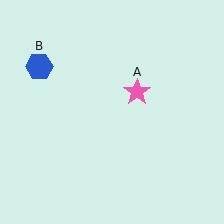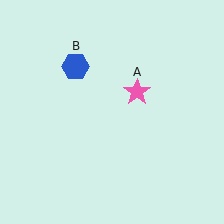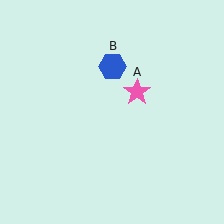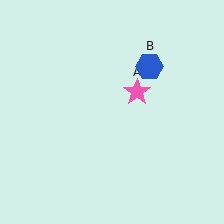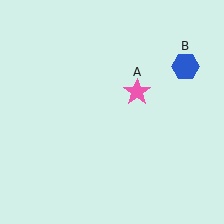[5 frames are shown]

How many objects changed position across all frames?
1 object changed position: blue hexagon (object B).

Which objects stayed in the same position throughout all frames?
Pink star (object A) remained stationary.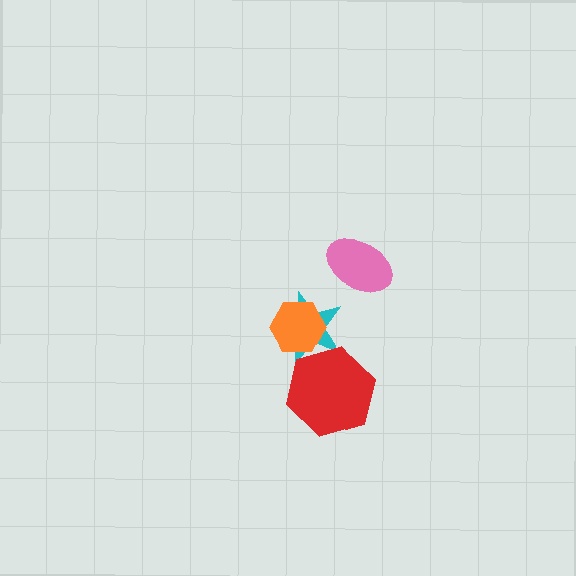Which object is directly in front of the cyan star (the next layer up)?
The orange hexagon is directly in front of the cyan star.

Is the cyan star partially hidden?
Yes, it is partially covered by another shape.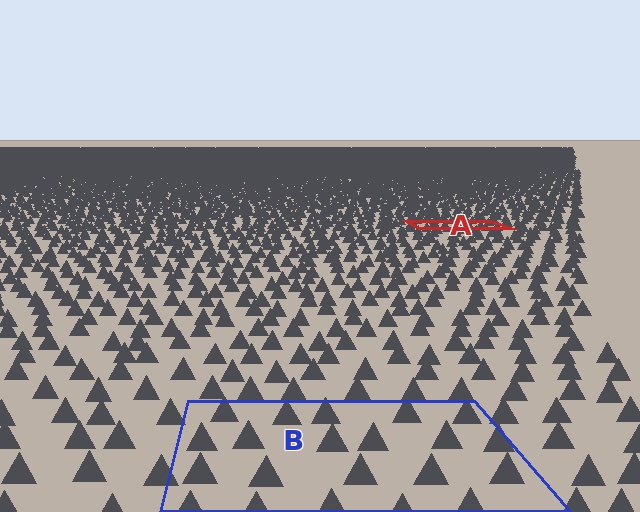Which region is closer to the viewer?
Region B is closer. The texture elements there are larger and more spread out.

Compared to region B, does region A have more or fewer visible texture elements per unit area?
Region A has more texture elements per unit area — they are packed more densely because it is farther away.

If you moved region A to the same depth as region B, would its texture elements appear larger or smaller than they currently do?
They would appear larger. At a closer depth, the same texture elements are projected at a bigger on-screen size.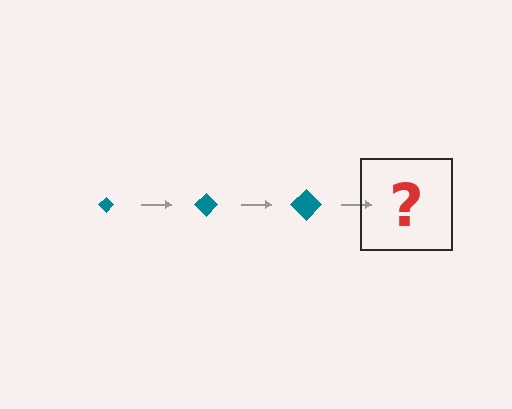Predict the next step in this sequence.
The next step is a teal diamond, larger than the previous one.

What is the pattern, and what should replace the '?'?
The pattern is that the diamond gets progressively larger each step. The '?' should be a teal diamond, larger than the previous one.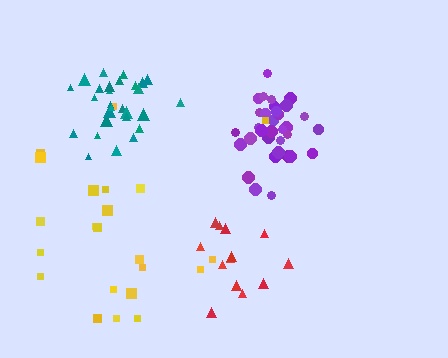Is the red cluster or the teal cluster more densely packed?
Teal.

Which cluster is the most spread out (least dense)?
Yellow.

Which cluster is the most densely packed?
Purple.